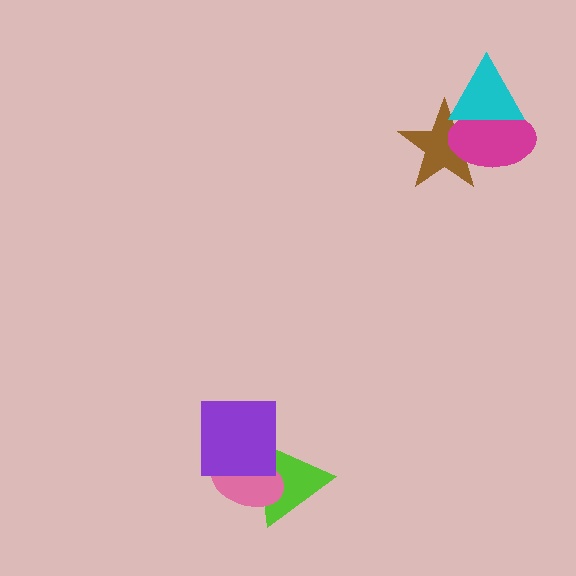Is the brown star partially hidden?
Yes, it is partially covered by another shape.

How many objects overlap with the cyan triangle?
2 objects overlap with the cyan triangle.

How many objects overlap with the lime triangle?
2 objects overlap with the lime triangle.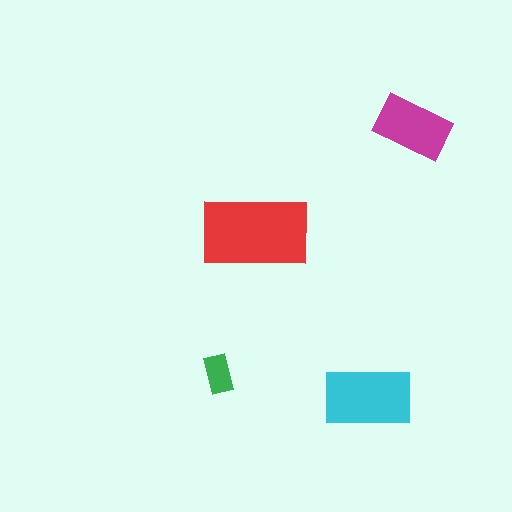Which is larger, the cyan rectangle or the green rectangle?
The cyan one.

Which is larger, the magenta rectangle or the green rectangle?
The magenta one.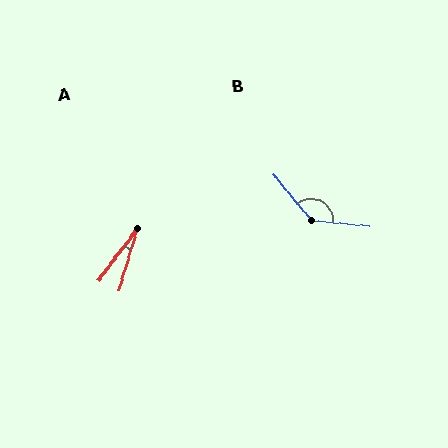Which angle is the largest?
B, at approximately 136 degrees.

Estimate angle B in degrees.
Approximately 136 degrees.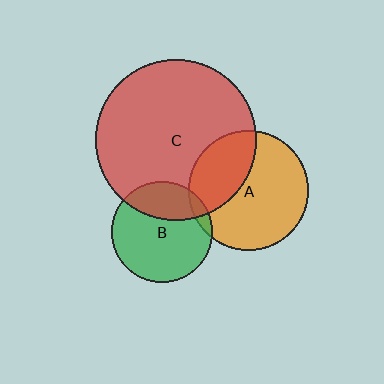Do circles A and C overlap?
Yes.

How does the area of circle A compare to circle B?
Approximately 1.4 times.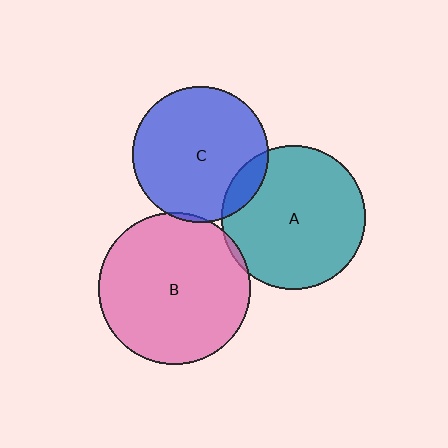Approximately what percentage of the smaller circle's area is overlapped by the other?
Approximately 5%.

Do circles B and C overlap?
Yes.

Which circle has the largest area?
Circle B (pink).